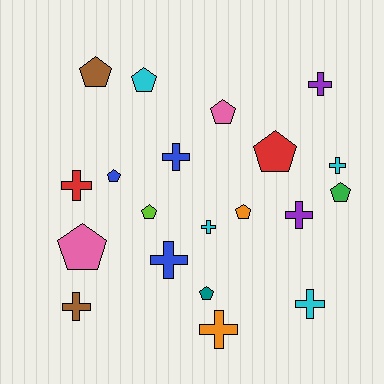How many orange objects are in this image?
There are 2 orange objects.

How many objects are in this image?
There are 20 objects.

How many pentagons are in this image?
There are 10 pentagons.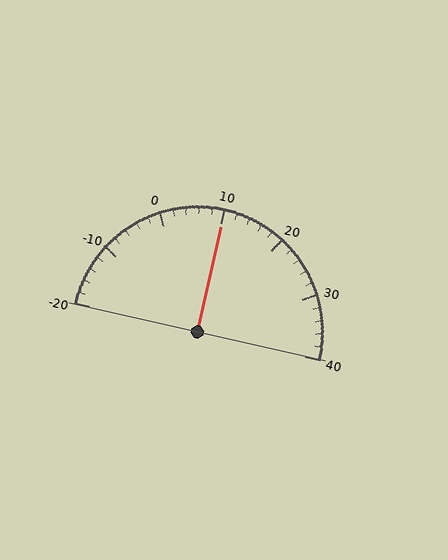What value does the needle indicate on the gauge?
The needle indicates approximately 10.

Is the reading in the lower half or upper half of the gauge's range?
The reading is in the upper half of the range (-20 to 40).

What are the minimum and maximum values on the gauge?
The gauge ranges from -20 to 40.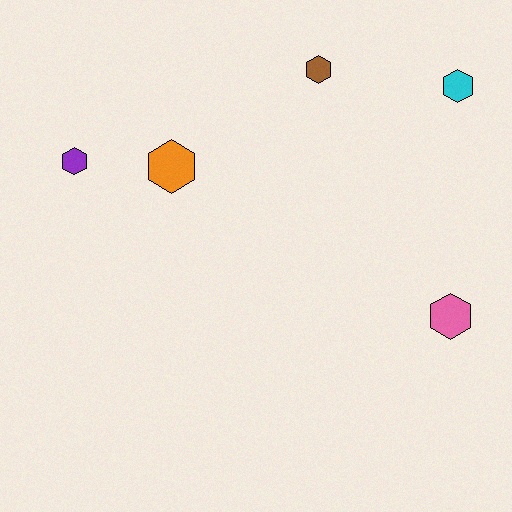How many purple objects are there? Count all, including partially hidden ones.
There is 1 purple object.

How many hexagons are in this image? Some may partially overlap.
There are 5 hexagons.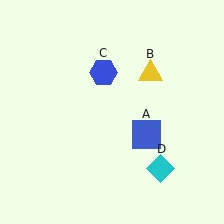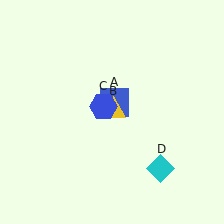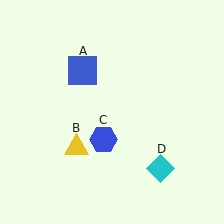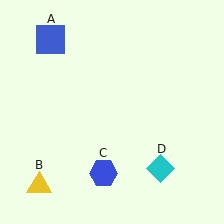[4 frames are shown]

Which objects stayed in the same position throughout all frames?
Cyan diamond (object D) remained stationary.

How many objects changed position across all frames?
3 objects changed position: blue square (object A), yellow triangle (object B), blue hexagon (object C).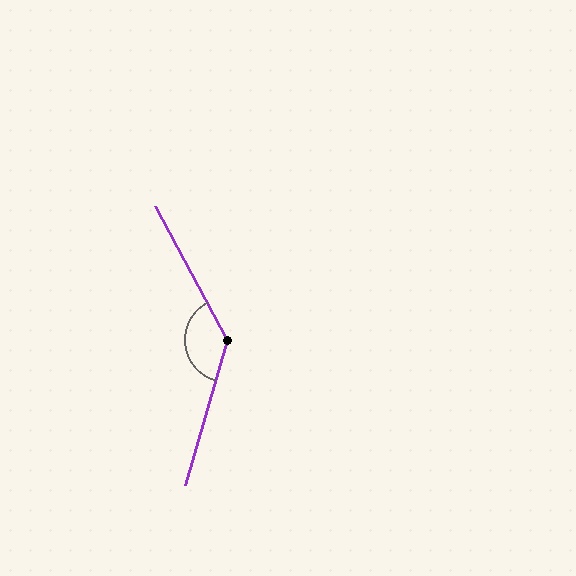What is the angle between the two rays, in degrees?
Approximately 136 degrees.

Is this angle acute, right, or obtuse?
It is obtuse.